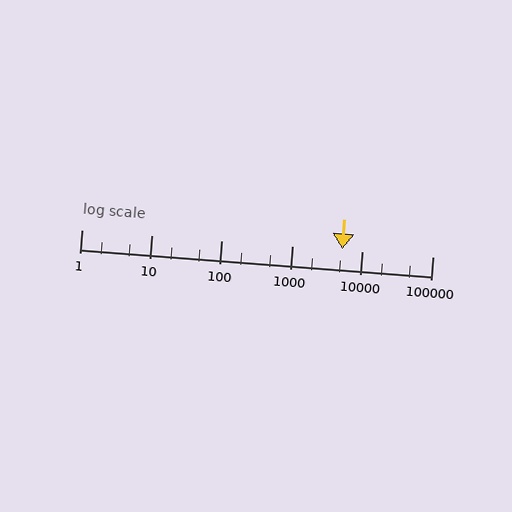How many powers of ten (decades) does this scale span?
The scale spans 5 decades, from 1 to 100000.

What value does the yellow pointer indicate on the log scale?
The pointer indicates approximately 5200.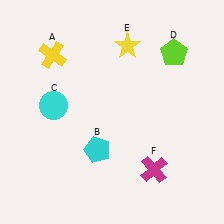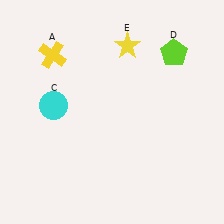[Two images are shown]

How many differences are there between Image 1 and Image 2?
There are 2 differences between the two images.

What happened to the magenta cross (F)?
The magenta cross (F) was removed in Image 2. It was in the bottom-right area of Image 1.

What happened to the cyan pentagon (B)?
The cyan pentagon (B) was removed in Image 2. It was in the bottom-left area of Image 1.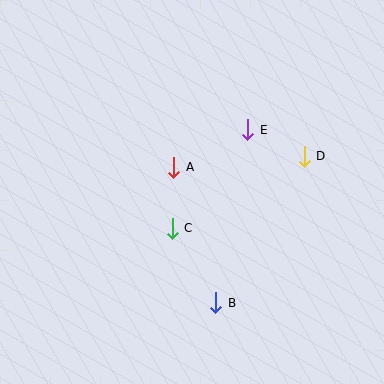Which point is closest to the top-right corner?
Point D is closest to the top-right corner.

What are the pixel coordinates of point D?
Point D is at (304, 156).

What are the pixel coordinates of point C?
Point C is at (172, 228).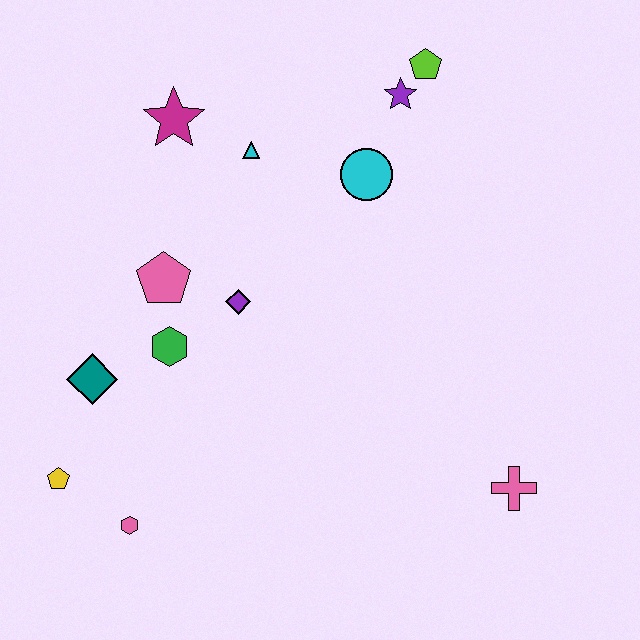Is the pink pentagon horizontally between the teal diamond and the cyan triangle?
Yes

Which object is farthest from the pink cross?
The magenta star is farthest from the pink cross.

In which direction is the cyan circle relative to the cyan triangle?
The cyan circle is to the right of the cyan triangle.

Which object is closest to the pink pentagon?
The green hexagon is closest to the pink pentagon.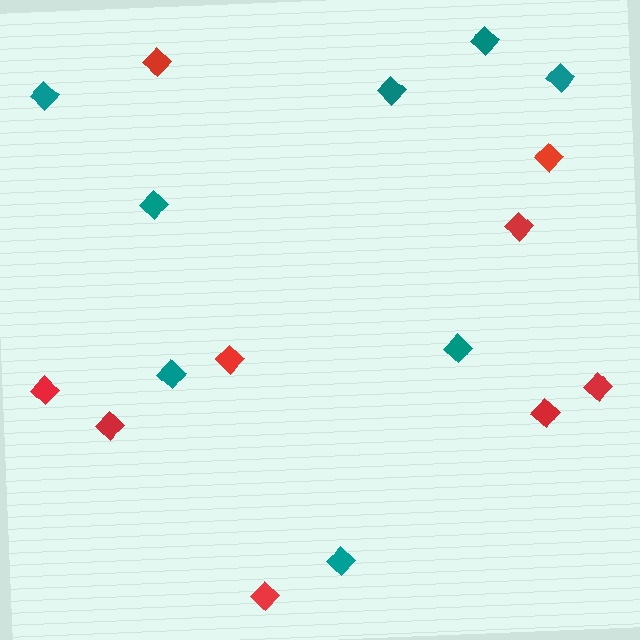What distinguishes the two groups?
There are 2 groups: one group of red diamonds (9) and one group of teal diamonds (8).